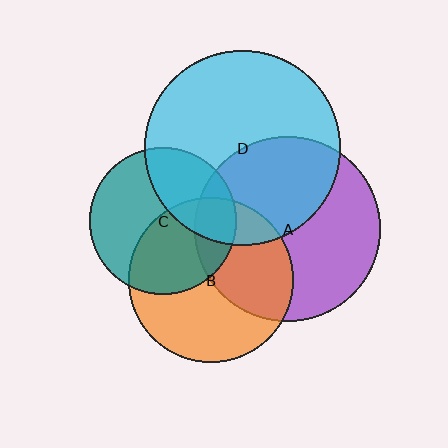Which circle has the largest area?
Circle D (cyan).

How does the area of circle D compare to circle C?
Approximately 1.8 times.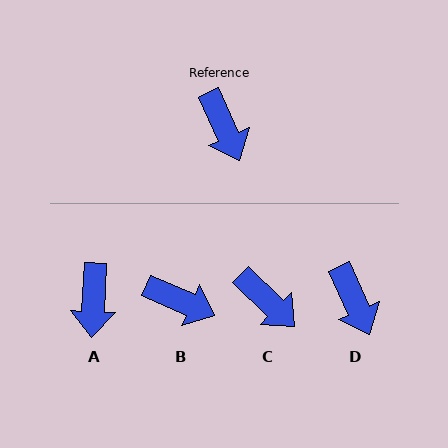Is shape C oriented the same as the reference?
No, it is off by about 22 degrees.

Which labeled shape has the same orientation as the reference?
D.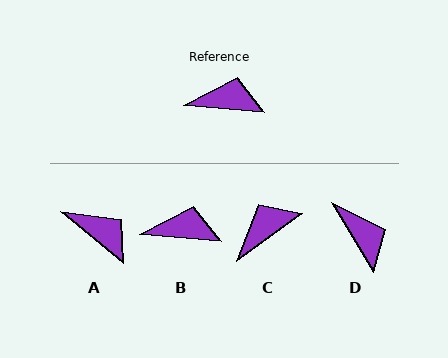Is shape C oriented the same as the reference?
No, it is off by about 41 degrees.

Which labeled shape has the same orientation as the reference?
B.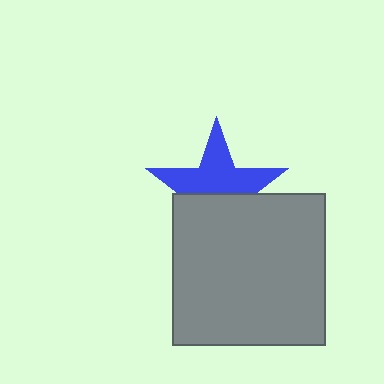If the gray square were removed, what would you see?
You would see the complete blue star.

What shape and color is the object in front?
The object in front is a gray square.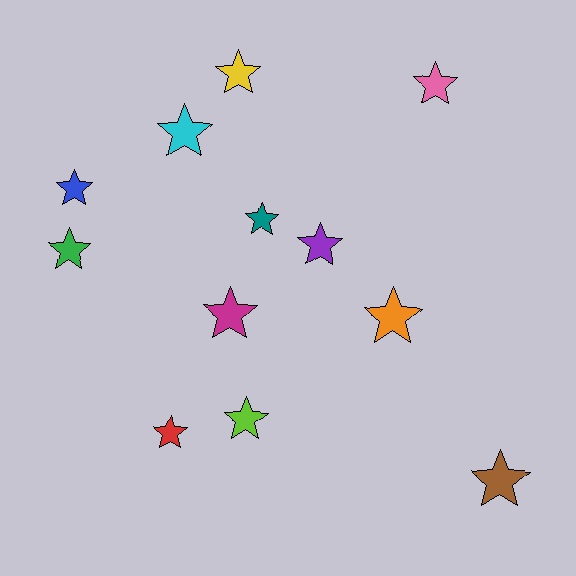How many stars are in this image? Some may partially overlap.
There are 12 stars.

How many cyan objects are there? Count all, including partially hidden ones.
There is 1 cyan object.